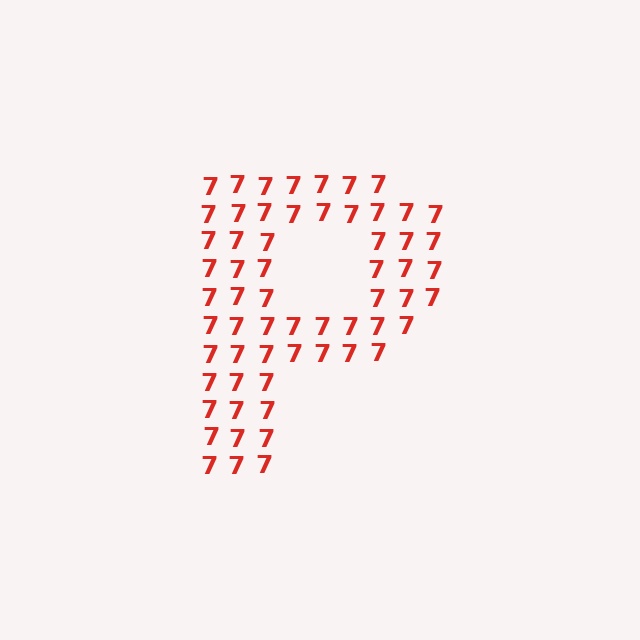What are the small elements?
The small elements are digit 7's.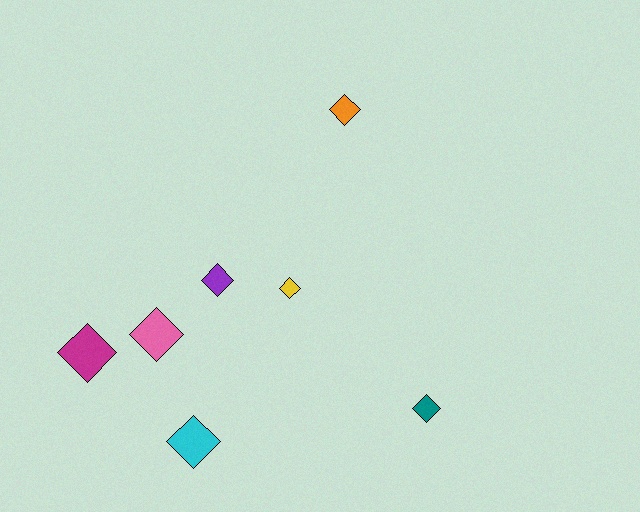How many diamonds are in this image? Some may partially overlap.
There are 7 diamonds.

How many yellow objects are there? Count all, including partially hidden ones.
There is 1 yellow object.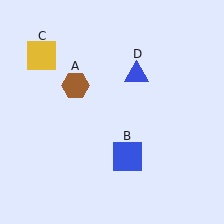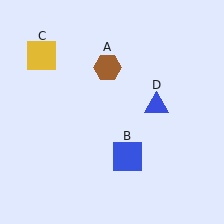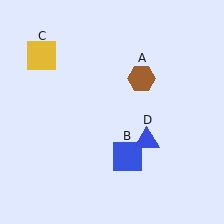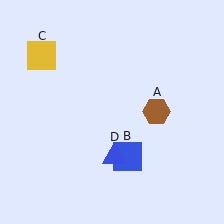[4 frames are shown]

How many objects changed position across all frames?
2 objects changed position: brown hexagon (object A), blue triangle (object D).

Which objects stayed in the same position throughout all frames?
Blue square (object B) and yellow square (object C) remained stationary.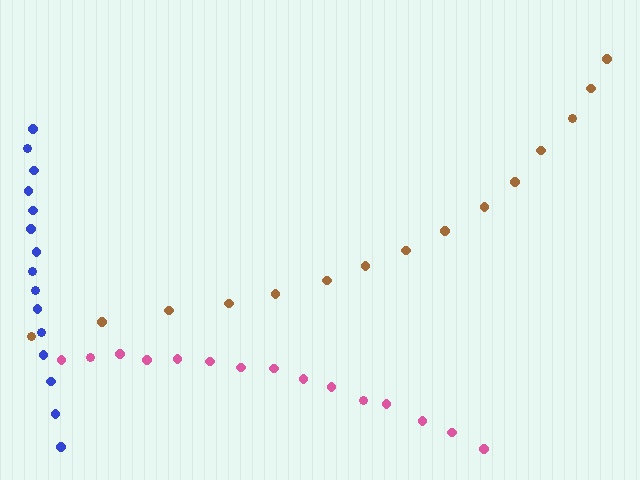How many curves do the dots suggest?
There are 3 distinct paths.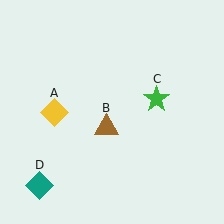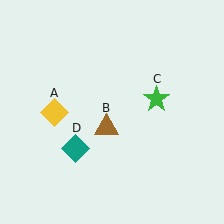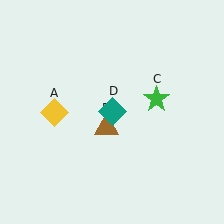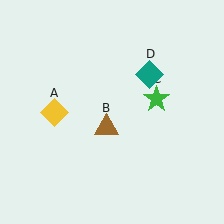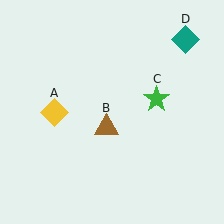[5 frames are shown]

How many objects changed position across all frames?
1 object changed position: teal diamond (object D).